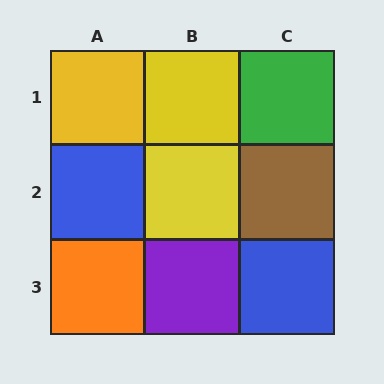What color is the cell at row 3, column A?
Orange.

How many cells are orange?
1 cell is orange.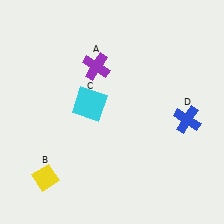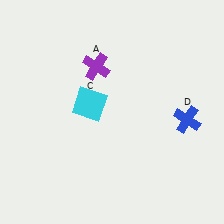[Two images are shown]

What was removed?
The yellow diamond (B) was removed in Image 2.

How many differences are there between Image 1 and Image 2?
There is 1 difference between the two images.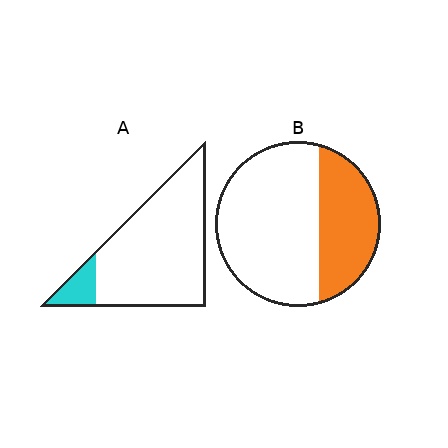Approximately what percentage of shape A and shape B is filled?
A is approximately 10% and B is approximately 35%.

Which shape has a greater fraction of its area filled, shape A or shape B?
Shape B.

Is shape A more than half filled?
No.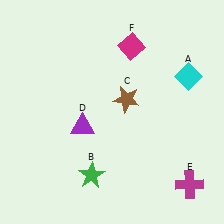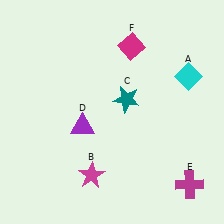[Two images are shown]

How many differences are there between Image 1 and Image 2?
There are 2 differences between the two images.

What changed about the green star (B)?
In Image 1, B is green. In Image 2, it changed to magenta.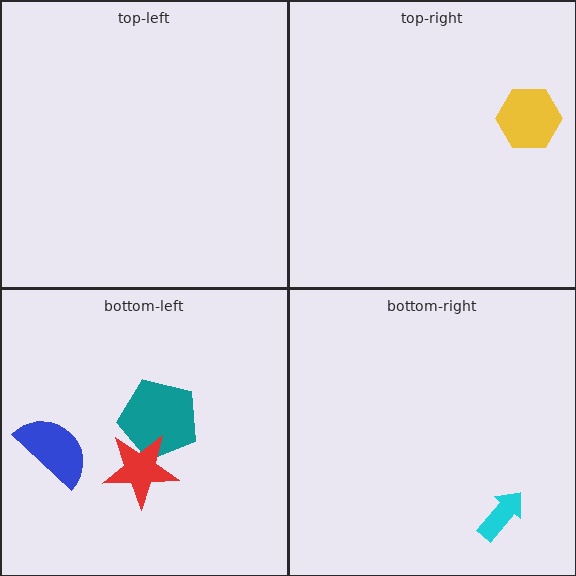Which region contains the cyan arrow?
The bottom-right region.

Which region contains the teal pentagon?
The bottom-left region.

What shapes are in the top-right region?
The yellow hexagon.